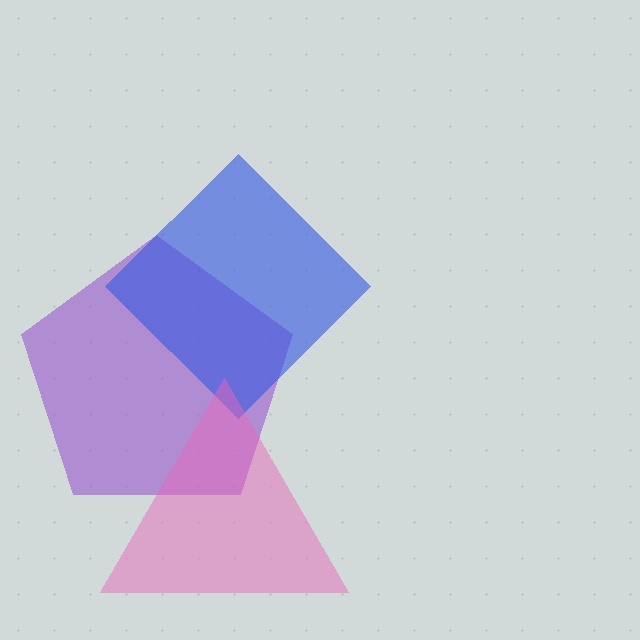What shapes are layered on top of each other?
The layered shapes are: a purple pentagon, a blue diamond, a pink triangle.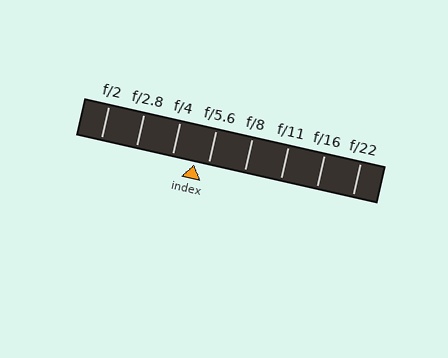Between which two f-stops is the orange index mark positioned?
The index mark is between f/4 and f/5.6.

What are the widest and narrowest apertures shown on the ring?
The widest aperture shown is f/2 and the narrowest is f/22.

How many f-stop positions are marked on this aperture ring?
There are 8 f-stop positions marked.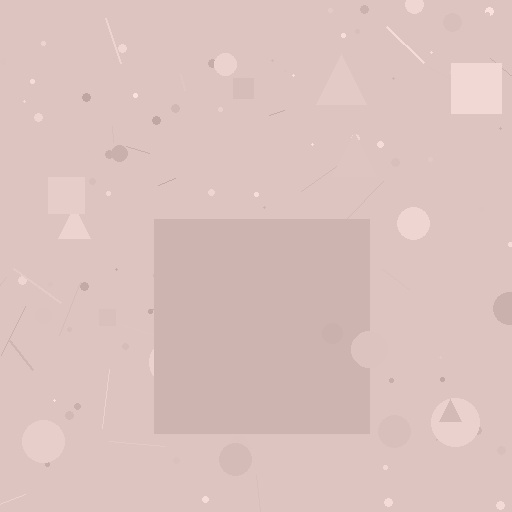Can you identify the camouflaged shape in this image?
The camouflaged shape is a square.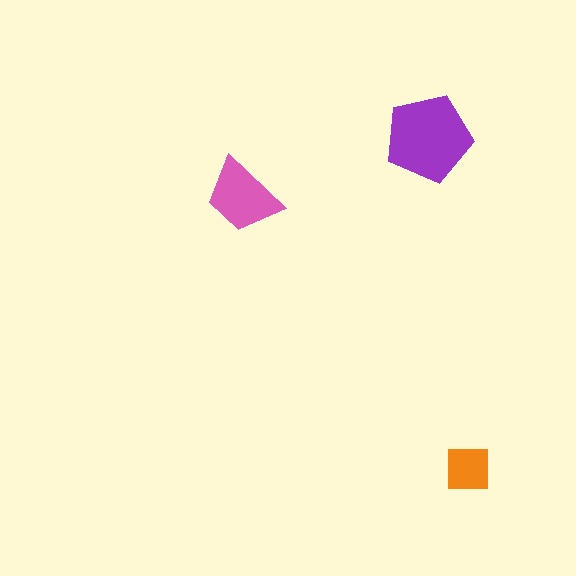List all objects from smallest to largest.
The orange square, the pink trapezoid, the purple pentagon.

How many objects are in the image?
There are 3 objects in the image.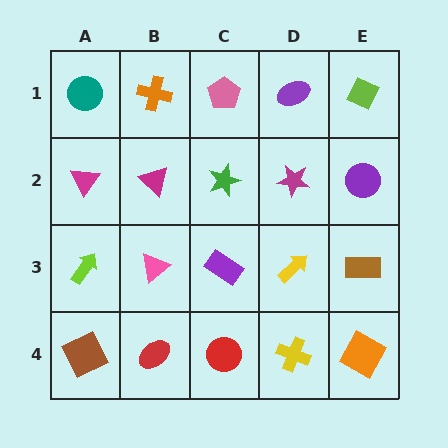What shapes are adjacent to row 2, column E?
A lime diamond (row 1, column E), a brown rectangle (row 3, column E), a magenta star (row 2, column D).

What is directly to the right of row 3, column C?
A yellow arrow.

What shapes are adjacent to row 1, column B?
A magenta triangle (row 2, column B), a teal circle (row 1, column A), a pink pentagon (row 1, column C).